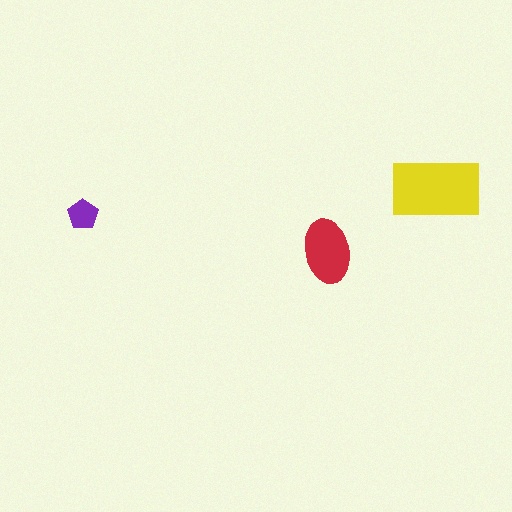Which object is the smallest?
The purple pentagon.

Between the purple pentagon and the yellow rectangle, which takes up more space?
The yellow rectangle.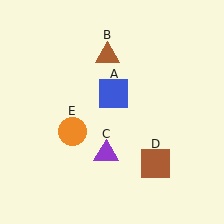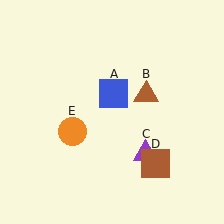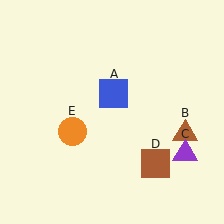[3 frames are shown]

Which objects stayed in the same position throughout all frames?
Blue square (object A) and brown square (object D) and orange circle (object E) remained stationary.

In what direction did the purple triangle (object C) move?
The purple triangle (object C) moved right.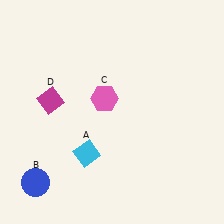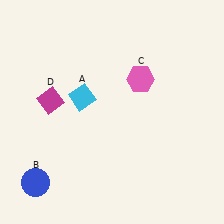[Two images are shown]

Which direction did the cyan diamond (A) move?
The cyan diamond (A) moved up.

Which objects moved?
The objects that moved are: the cyan diamond (A), the pink hexagon (C).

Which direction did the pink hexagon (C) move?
The pink hexagon (C) moved right.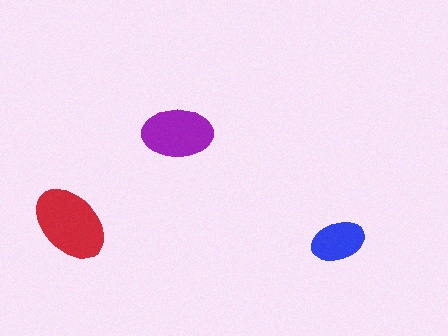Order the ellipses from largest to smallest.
the red one, the purple one, the blue one.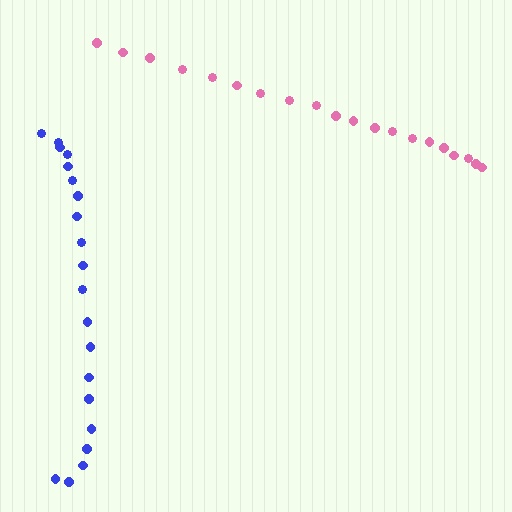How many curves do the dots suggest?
There are 2 distinct paths.